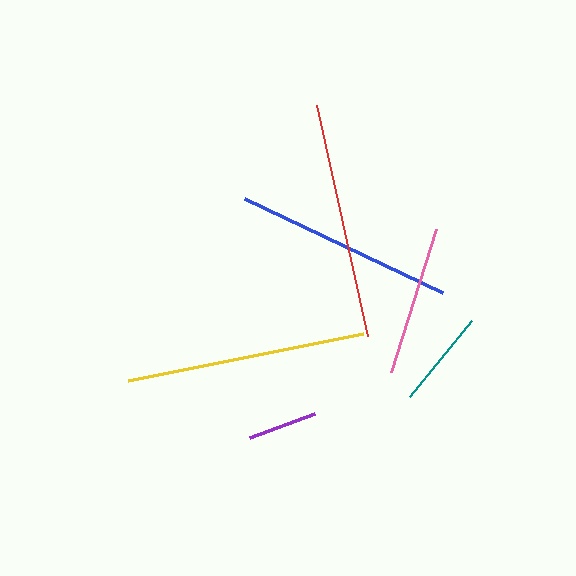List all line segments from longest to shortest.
From longest to shortest: yellow, red, blue, pink, teal, purple.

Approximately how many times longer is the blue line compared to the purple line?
The blue line is approximately 3.2 times the length of the purple line.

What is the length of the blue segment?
The blue segment is approximately 219 pixels long.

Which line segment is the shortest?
The purple line is the shortest at approximately 69 pixels.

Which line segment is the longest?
The yellow line is the longest at approximately 240 pixels.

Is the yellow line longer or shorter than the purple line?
The yellow line is longer than the purple line.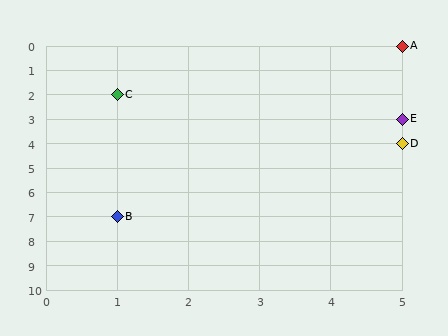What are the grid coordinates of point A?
Point A is at grid coordinates (5, 0).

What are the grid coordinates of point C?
Point C is at grid coordinates (1, 2).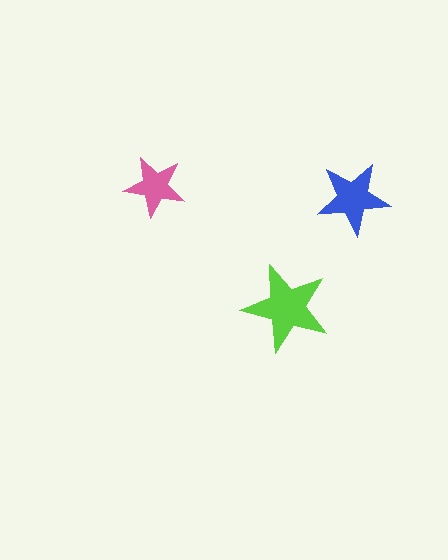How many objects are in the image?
There are 3 objects in the image.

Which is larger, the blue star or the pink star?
The blue one.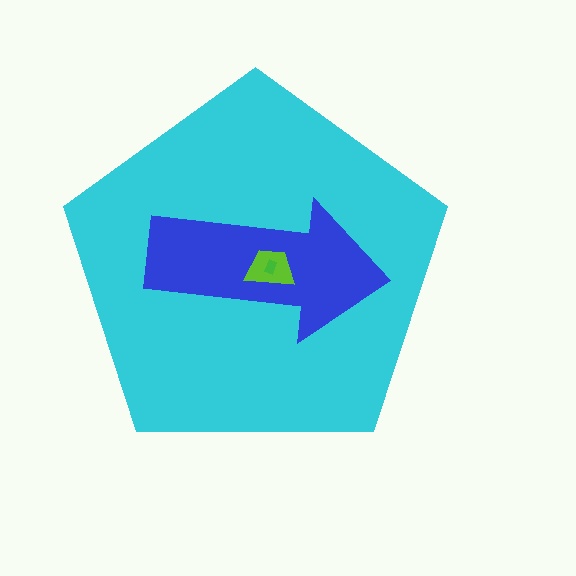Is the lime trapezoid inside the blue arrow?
Yes.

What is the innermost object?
The green rectangle.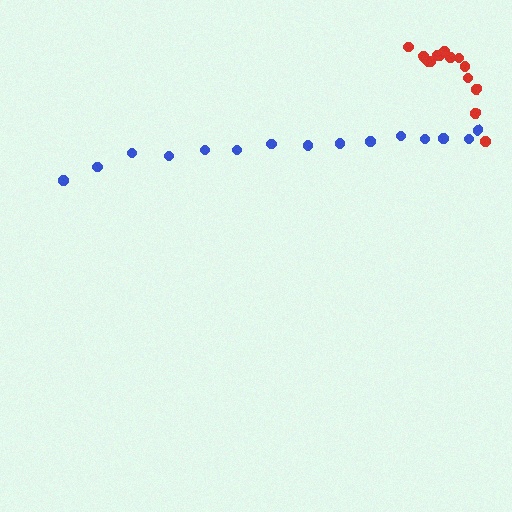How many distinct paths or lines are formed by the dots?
There are 2 distinct paths.